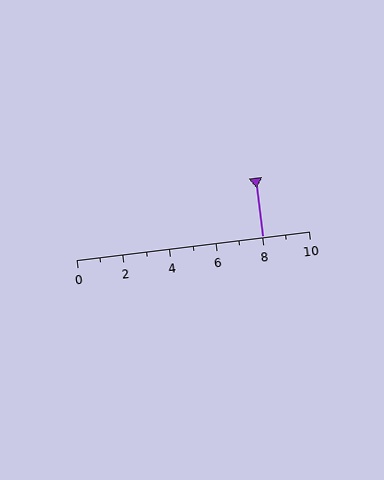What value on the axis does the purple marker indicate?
The marker indicates approximately 8.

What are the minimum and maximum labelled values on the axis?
The axis runs from 0 to 10.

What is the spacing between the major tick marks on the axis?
The major ticks are spaced 2 apart.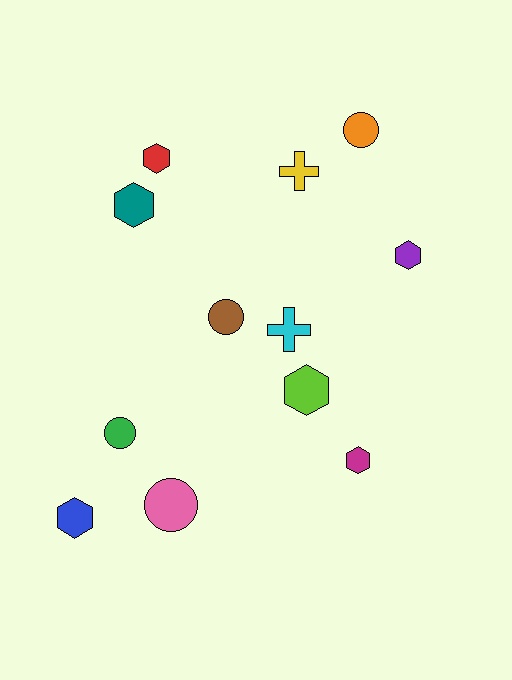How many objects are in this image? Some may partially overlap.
There are 12 objects.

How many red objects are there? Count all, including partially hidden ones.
There is 1 red object.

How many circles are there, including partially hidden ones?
There are 4 circles.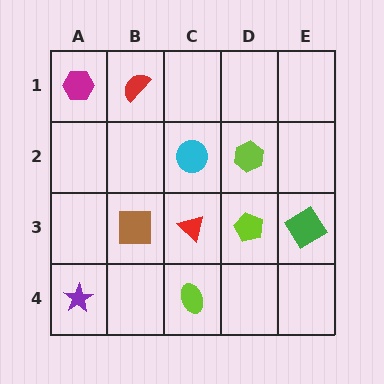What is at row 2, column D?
A lime hexagon.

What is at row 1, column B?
A red semicircle.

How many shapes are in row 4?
2 shapes.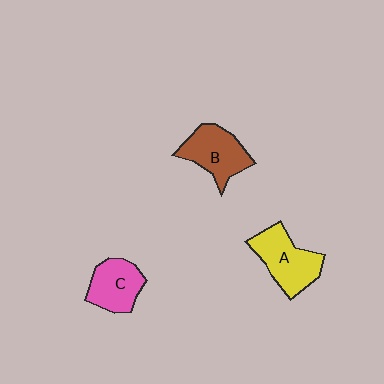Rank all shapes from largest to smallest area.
From largest to smallest: A (yellow), B (brown), C (pink).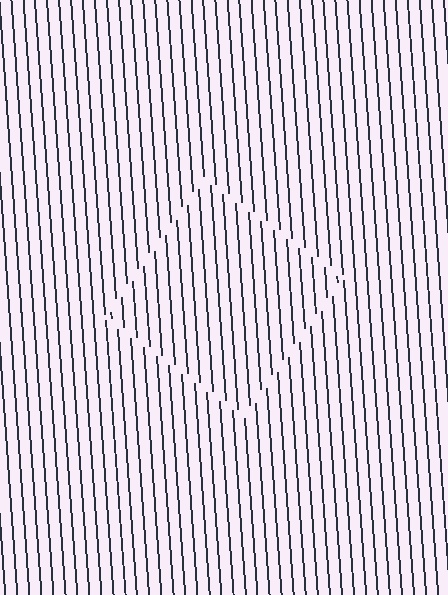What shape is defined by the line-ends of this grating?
An illusory square. The interior of the shape contains the same grating, shifted by half a period — the contour is defined by the phase discontinuity where line-ends from the inner and outer gratings abut.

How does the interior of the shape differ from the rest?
The interior of the shape contains the same grating, shifted by half a period — the contour is defined by the phase discontinuity where line-ends from the inner and outer gratings abut.